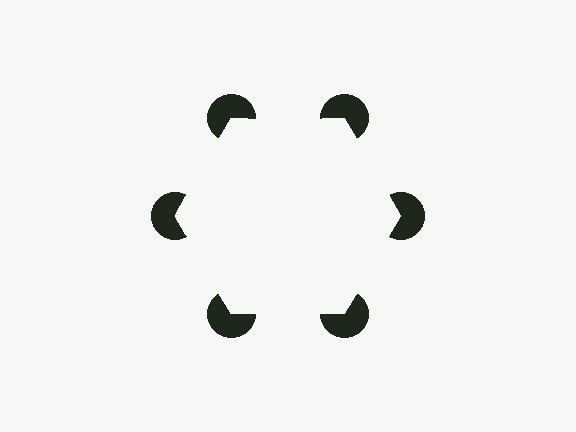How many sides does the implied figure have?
6 sides.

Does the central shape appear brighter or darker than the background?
It typically appears slightly brighter than the background, even though no actual brightness change is drawn.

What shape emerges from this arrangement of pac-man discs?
An illusory hexagon — its edges are inferred from the aligned wedge cuts in the pac-man discs, not physically drawn.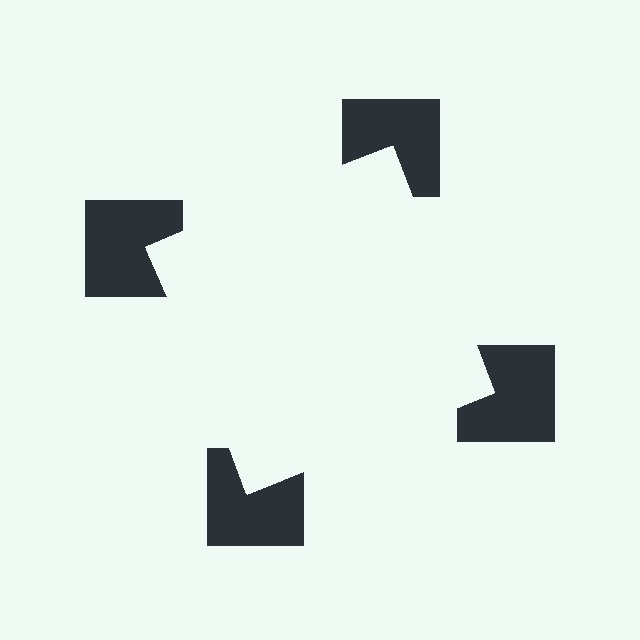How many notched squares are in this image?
There are 4 — one at each vertex of the illusory square.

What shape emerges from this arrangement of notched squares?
An illusory square — its edges are inferred from the aligned wedge cuts in the notched squares, not physically drawn.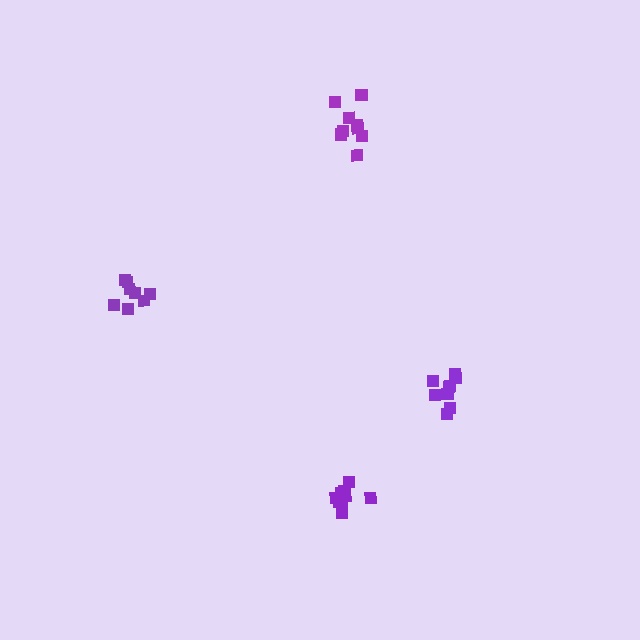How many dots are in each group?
Group 1: 8 dots, Group 2: 9 dots, Group 3: 9 dots, Group 4: 9 dots (35 total).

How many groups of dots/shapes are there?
There are 4 groups.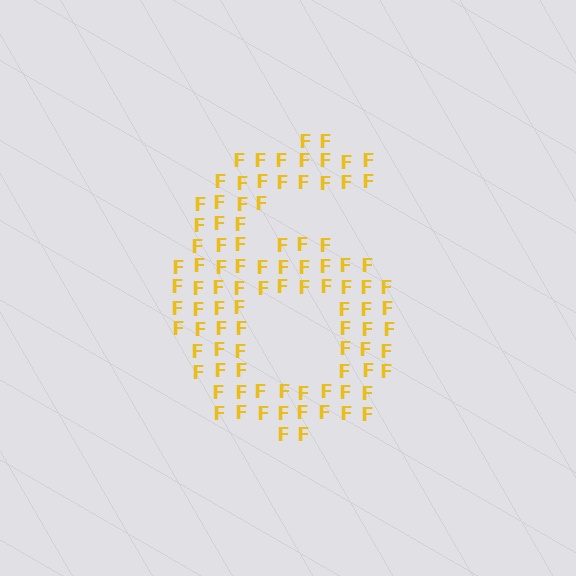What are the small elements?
The small elements are letter F's.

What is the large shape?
The large shape is the digit 6.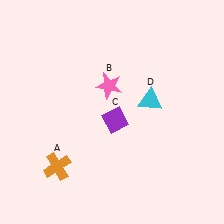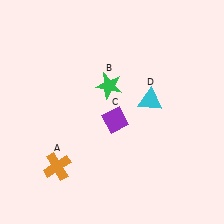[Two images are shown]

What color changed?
The star (B) changed from pink in Image 1 to green in Image 2.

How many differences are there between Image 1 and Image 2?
There is 1 difference between the two images.